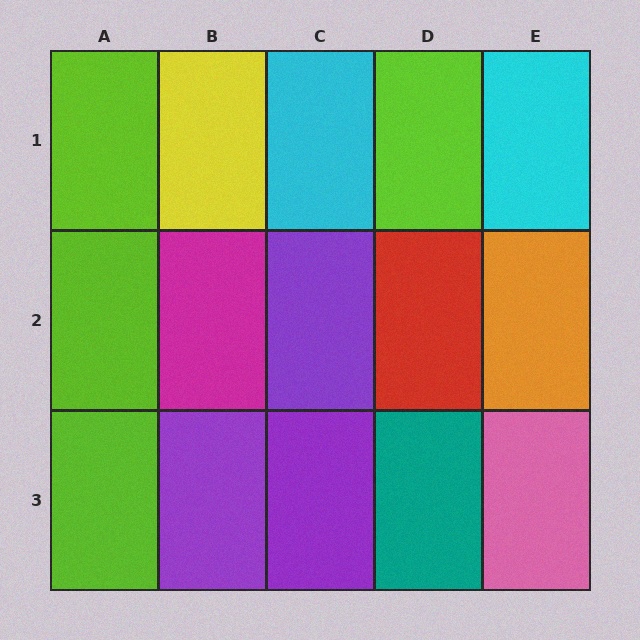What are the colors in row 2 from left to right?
Lime, magenta, purple, red, orange.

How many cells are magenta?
1 cell is magenta.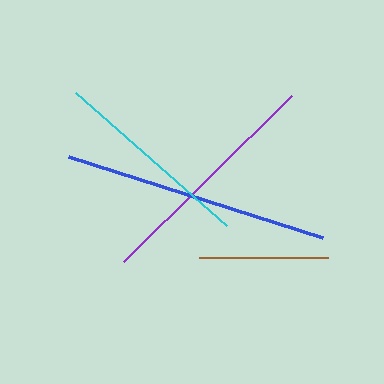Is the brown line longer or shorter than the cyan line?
The cyan line is longer than the brown line.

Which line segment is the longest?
The blue line is the longest at approximately 266 pixels.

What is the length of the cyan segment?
The cyan segment is approximately 201 pixels long.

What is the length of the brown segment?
The brown segment is approximately 129 pixels long.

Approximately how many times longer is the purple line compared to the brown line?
The purple line is approximately 1.8 times the length of the brown line.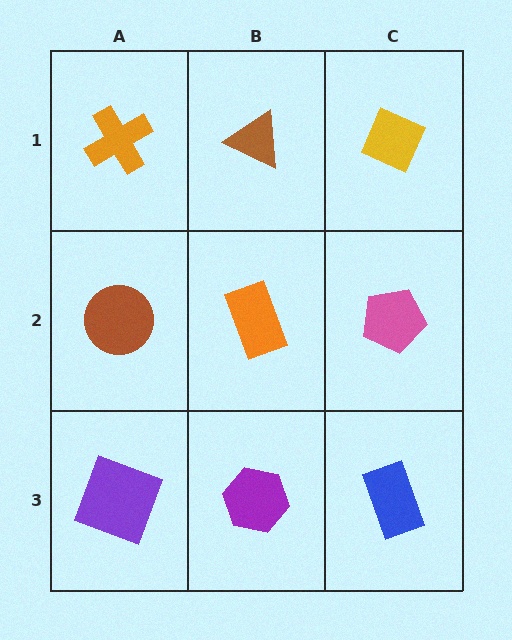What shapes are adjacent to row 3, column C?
A pink pentagon (row 2, column C), a purple hexagon (row 3, column B).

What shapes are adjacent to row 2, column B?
A brown triangle (row 1, column B), a purple hexagon (row 3, column B), a brown circle (row 2, column A), a pink pentagon (row 2, column C).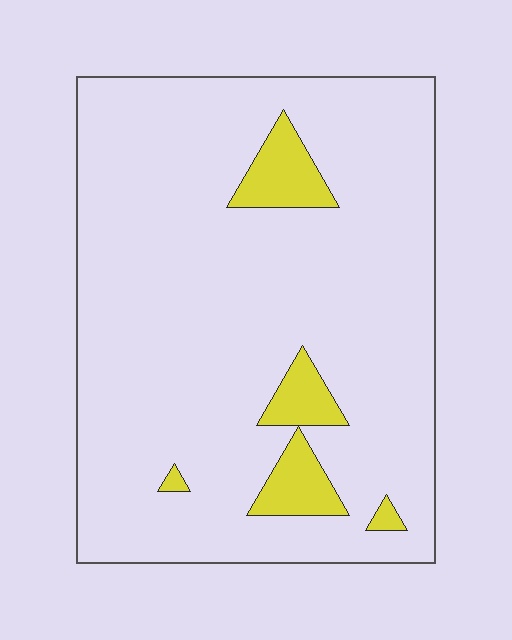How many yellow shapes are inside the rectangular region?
5.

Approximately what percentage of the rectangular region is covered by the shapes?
Approximately 10%.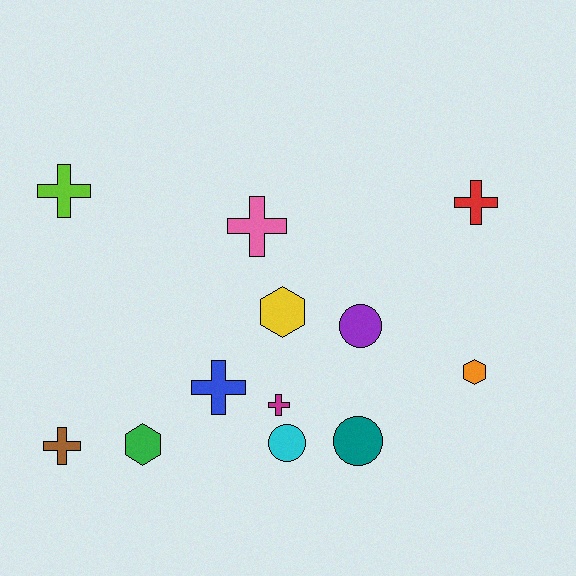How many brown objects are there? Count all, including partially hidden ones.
There is 1 brown object.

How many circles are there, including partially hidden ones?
There are 3 circles.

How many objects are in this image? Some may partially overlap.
There are 12 objects.